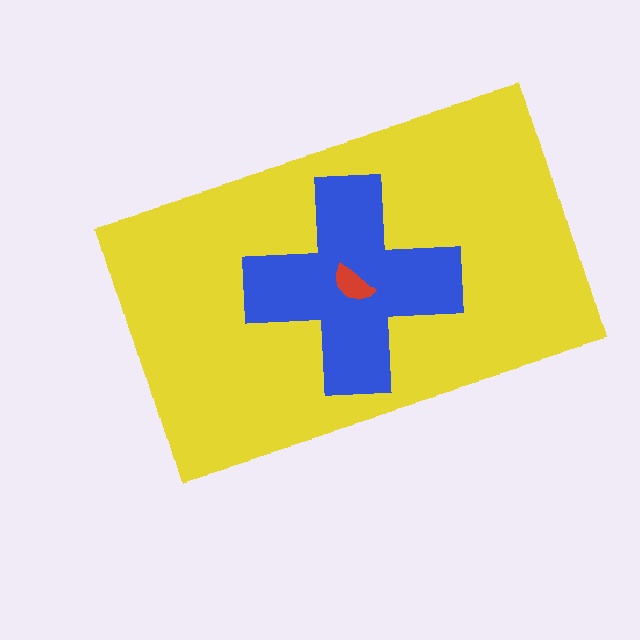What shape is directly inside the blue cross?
The red semicircle.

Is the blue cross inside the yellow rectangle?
Yes.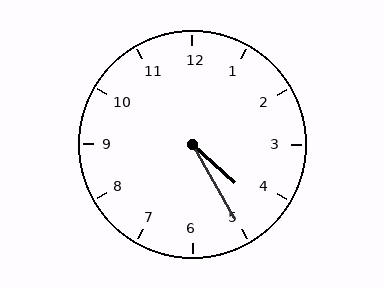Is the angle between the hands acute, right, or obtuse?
It is acute.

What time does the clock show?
4:25.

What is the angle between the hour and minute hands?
Approximately 18 degrees.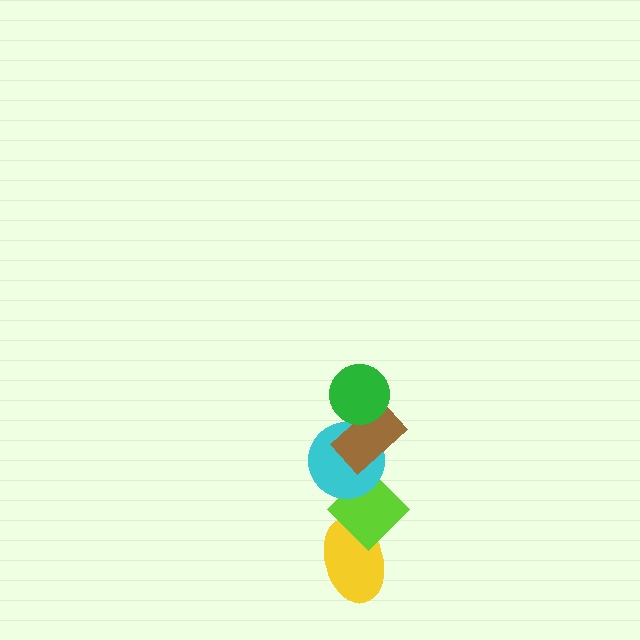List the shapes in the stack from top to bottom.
From top to bottom: the green circle, the brown rectangle, the cyan circle, the lime diamond, the yellow ellipse.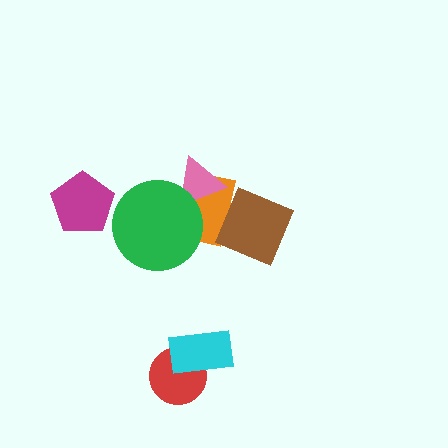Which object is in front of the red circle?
The cyan rectangle is in front of the red circle.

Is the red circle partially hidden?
Yes, it is partially covered by another shape.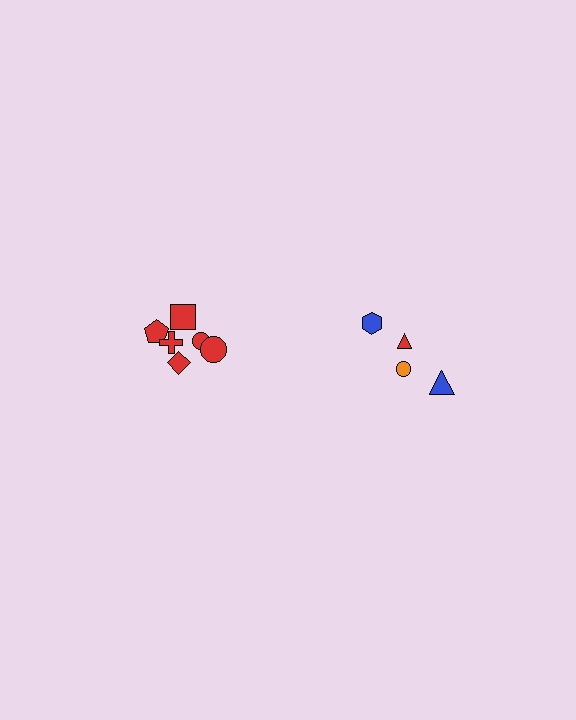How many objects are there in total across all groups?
There are 10 objects.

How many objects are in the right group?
There are 4 objects.